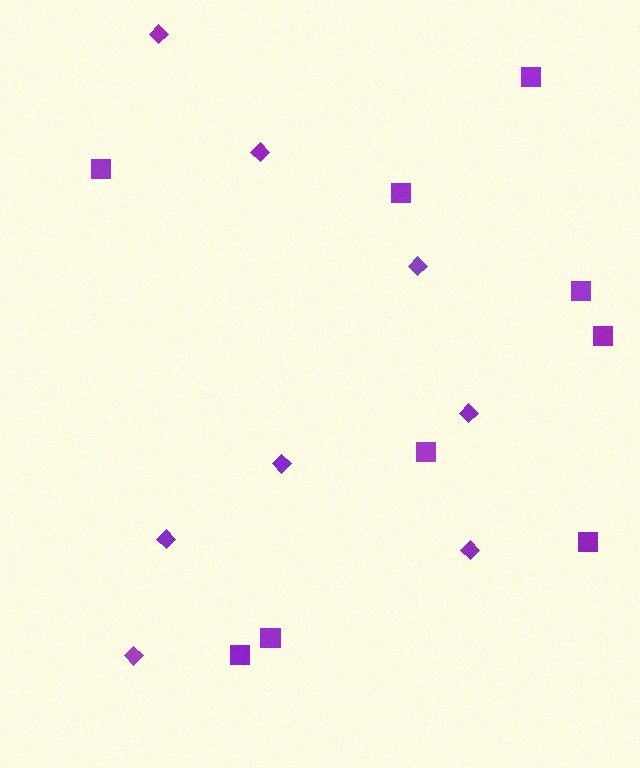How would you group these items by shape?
There are 2 groups: one group of diamonds (8) and one group of squares (9).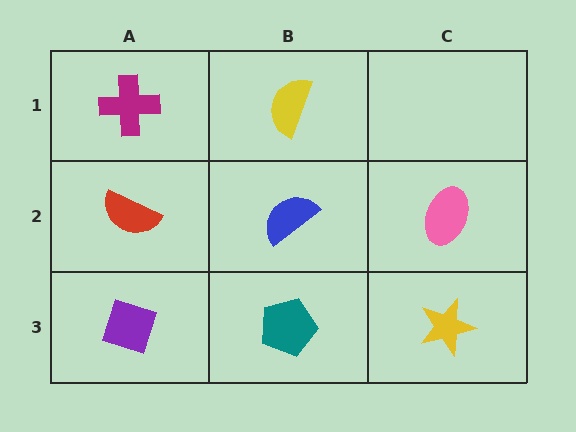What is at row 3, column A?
A purple diamond.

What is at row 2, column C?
A pink ellipse.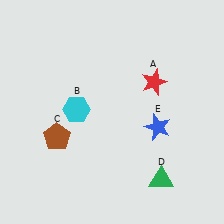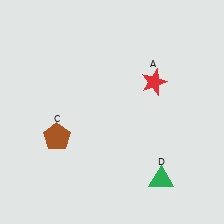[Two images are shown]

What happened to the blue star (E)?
The blue star (E) was removed in Image 2. It was in the bottom-right area of Image 1.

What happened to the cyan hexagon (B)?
The cyan hexagon (B) was removed in Image 2. It was in the top-left area of Image 1.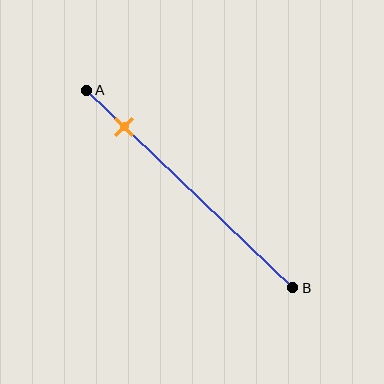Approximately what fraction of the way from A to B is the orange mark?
The orange mark is approximately 20% of the way from A to B.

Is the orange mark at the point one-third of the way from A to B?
No, the mark is at about 20% from A, not at the 33% one-third point.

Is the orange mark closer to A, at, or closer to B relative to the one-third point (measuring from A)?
The orange mark is closer to point A than the one-third point of segment AB.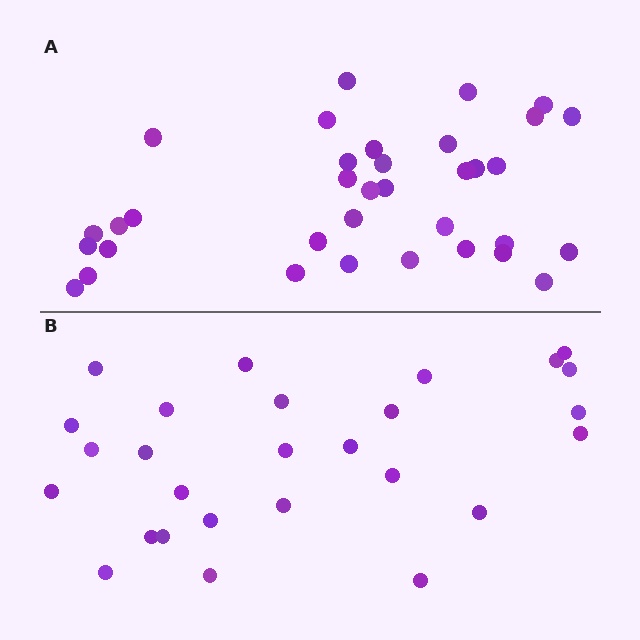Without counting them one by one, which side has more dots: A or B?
Region A (the top region) has more dots.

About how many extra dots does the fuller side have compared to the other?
Region A has roughly 8 or so more dots than region B.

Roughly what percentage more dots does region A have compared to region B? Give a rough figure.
About 30% more.